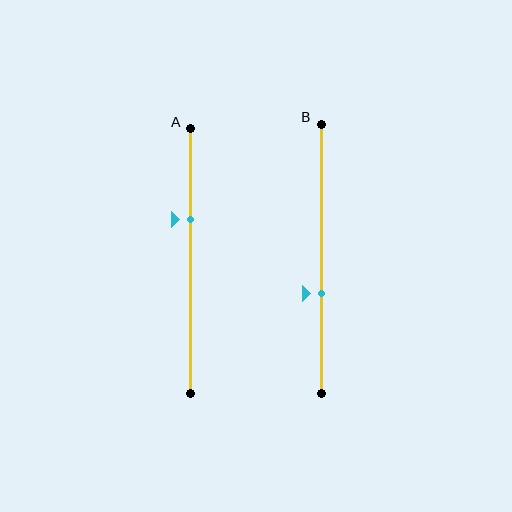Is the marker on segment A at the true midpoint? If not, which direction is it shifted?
No, the marker on segment A is shifted upward by about 16% of the segment length.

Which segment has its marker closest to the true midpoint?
Segment B has its marker closest to the true midpoint.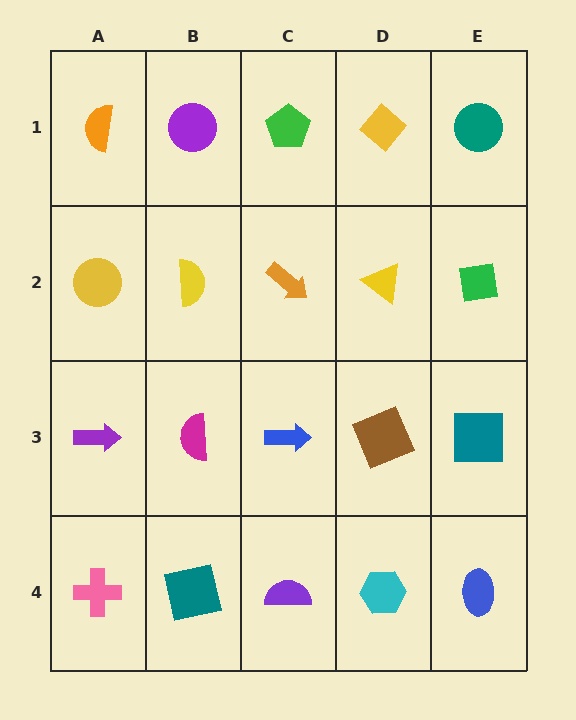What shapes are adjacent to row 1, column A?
A yellow circle (row 2, column A), a purple circle (row 1, column B).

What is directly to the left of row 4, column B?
A pink cross.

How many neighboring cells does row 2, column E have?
3.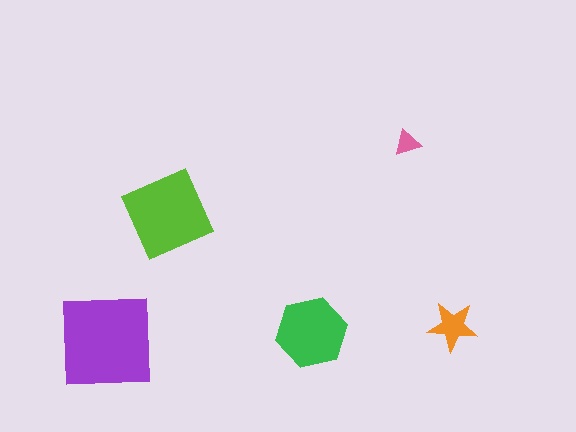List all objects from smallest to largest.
The pink triangle, the orange star, the green hexagon, the lime diamond, the purple square.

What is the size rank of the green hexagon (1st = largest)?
3rd.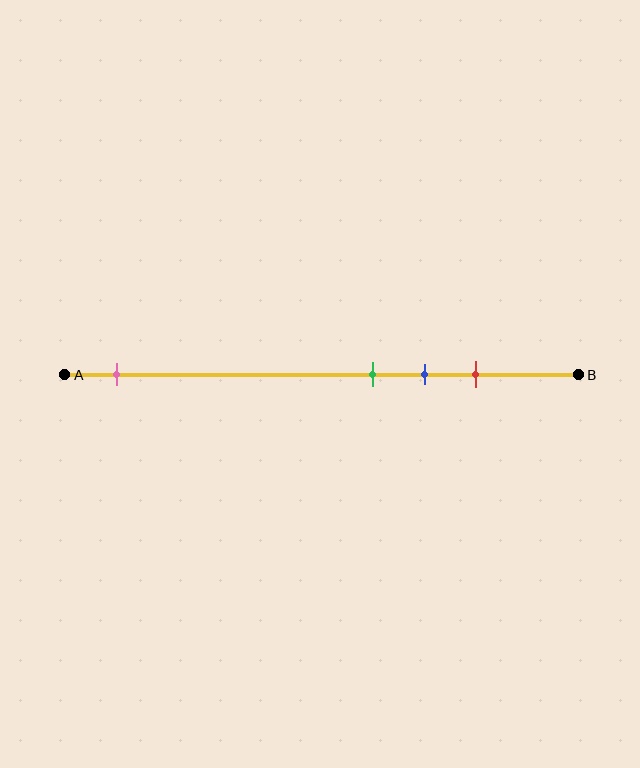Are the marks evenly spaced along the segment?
No, the marks are not evenly spaced.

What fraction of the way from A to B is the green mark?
The green mark is approximately 60% (0.6) of the way from A to B.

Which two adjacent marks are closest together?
The green and blue marks are the closest adjacent pair.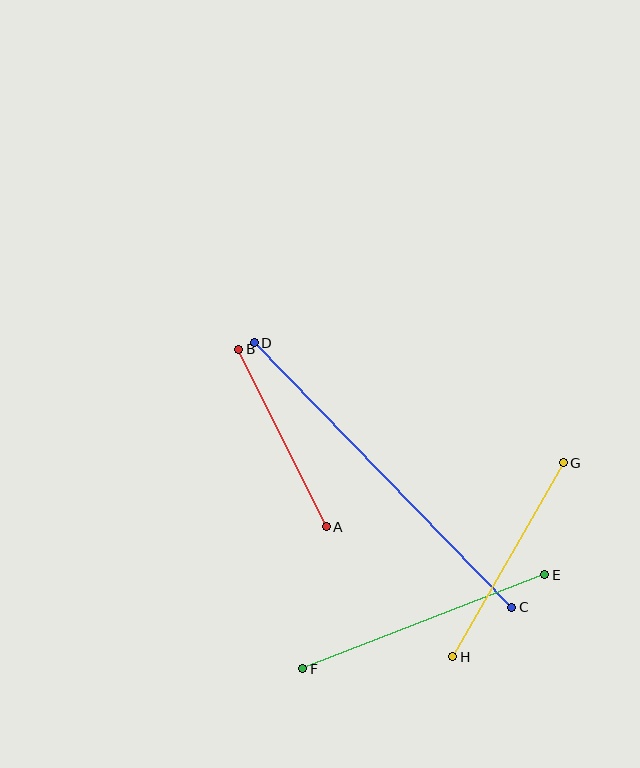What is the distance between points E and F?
The distance is approximately 259 pixels.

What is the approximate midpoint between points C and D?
The midpoint is at approximately (383, 475) pixels.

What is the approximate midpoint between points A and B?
The midpoint is at approximately (282, 438) pixels.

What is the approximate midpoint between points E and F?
The midpoint is at approximately (424, 622) pixels.